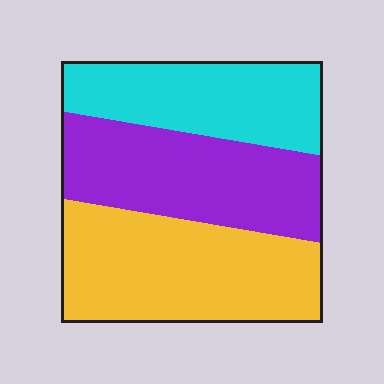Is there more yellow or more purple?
Yellow.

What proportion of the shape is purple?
Purple takes up between a third and a half of the shape.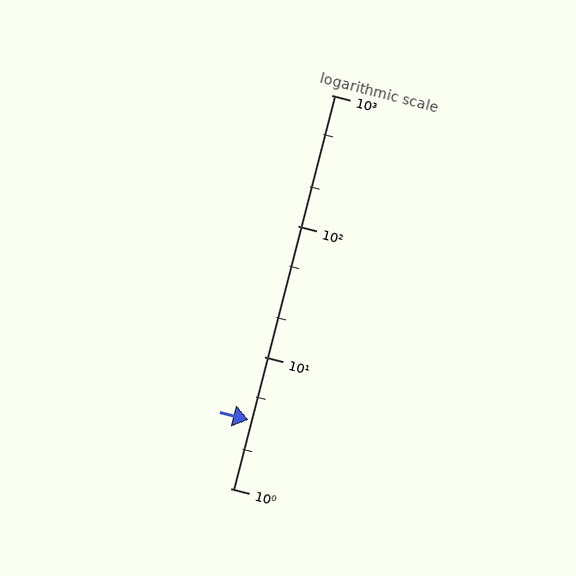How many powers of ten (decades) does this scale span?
The scale spans 3 decades, from 1 to 1000.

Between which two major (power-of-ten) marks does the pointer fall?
The pointer is between 1 and 10.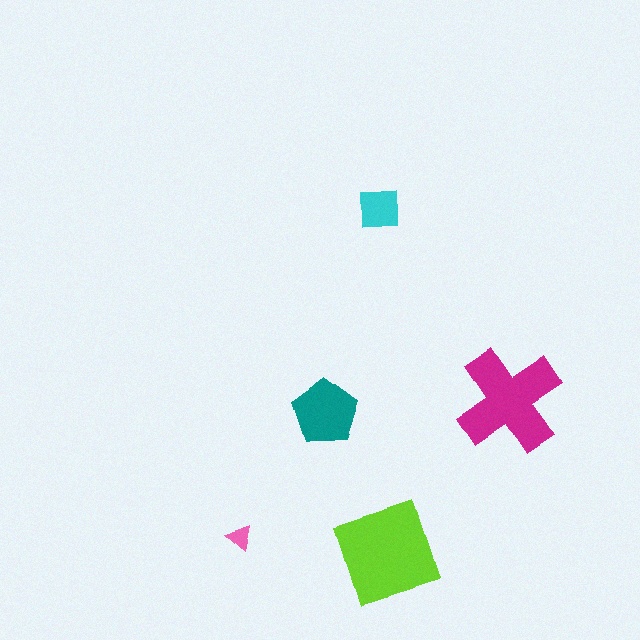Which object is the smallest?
The pink triangle.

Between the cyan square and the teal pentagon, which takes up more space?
The teal pentagon.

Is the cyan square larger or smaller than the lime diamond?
Smaller.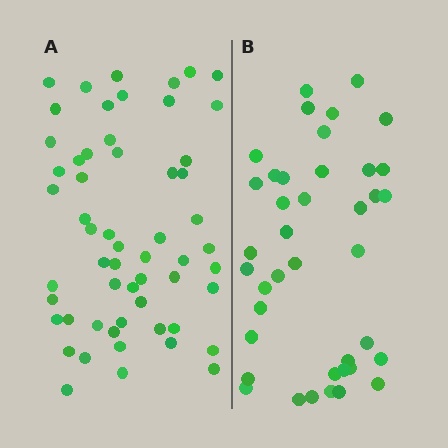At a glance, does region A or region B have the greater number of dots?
Region A (the left region) has more dots.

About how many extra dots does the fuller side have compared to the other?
Region A has approximately 15 more dots than region B.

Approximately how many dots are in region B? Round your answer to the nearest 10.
About 40 dots.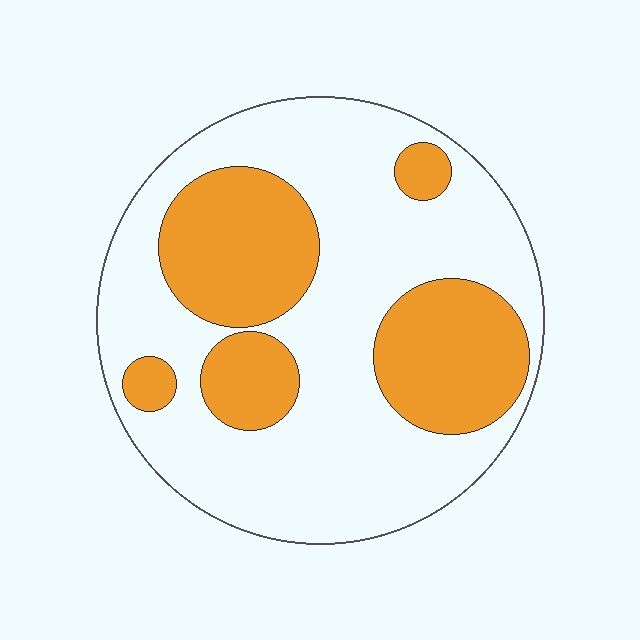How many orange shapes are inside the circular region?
5.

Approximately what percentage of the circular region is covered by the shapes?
Approximately 35%.